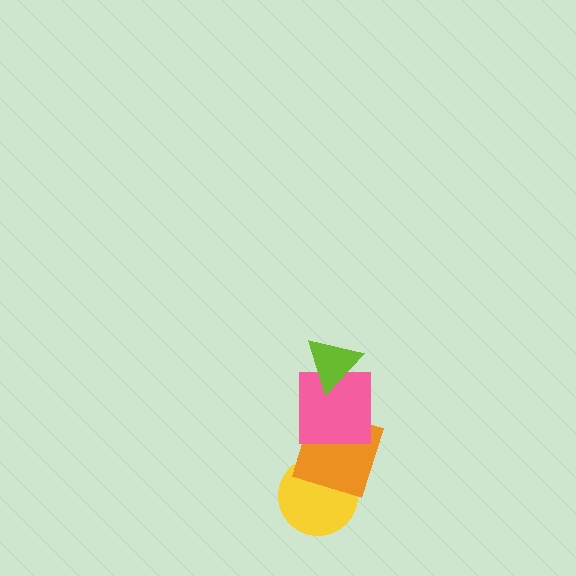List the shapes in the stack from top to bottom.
From top to bottom: the lime triangle, the pink square, the orange square, the yellow circle.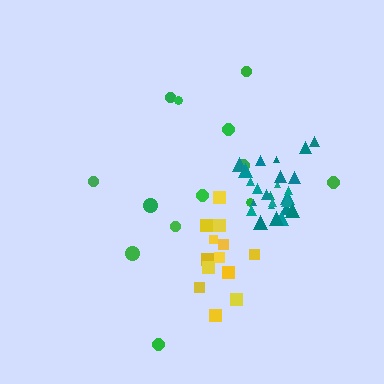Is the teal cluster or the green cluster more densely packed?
Teal.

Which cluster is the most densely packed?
Teal.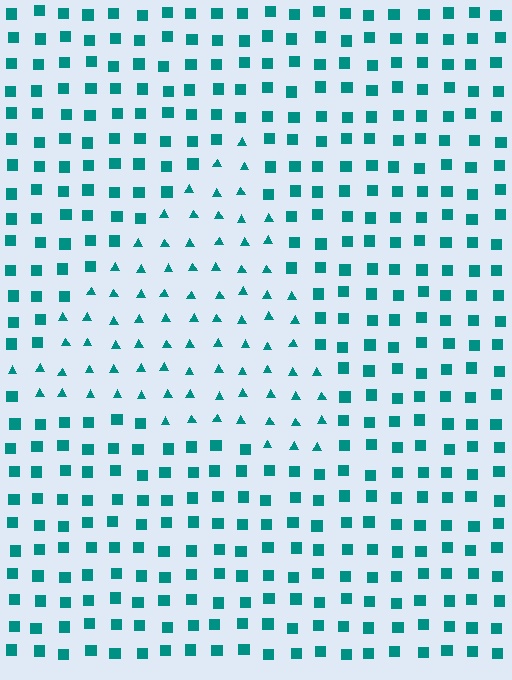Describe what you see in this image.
The image is filled with small teal elements arranged in a uniform grid. A triangle-shaped region contains triangles, while the surrounding area contains squares. The boundary is defined purely by the change in element shape.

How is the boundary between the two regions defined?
The boundary is defined by a change in element shape: triangles inside vs. squares outside. All elements share the same color and spacing.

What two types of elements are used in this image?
The image uses triangles inside the triangle region and squares outside it.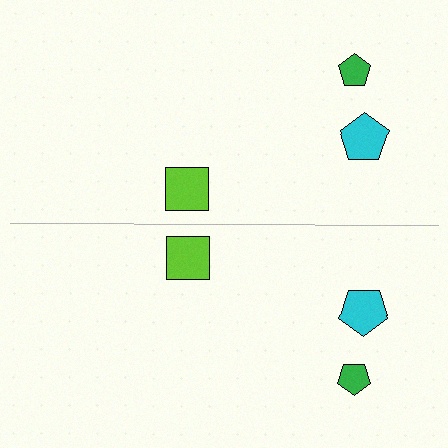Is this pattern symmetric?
Yes, this pattern has bilateral (reflection) symmetry.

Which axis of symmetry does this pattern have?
The pattern has a horizontal axis of symmetry running through the center of the image.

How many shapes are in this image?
There are 6 shapes in this image.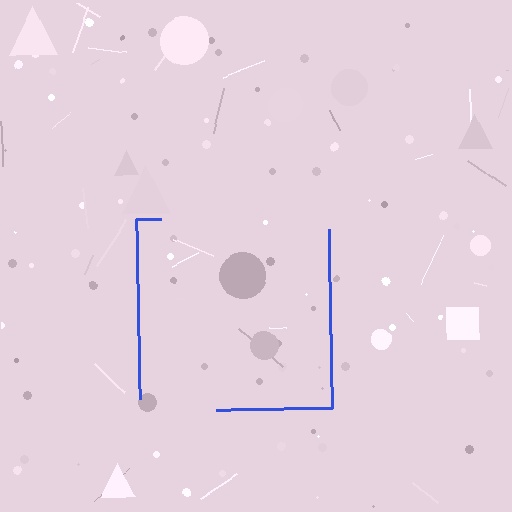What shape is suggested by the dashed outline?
The dashed outline suggests a square.